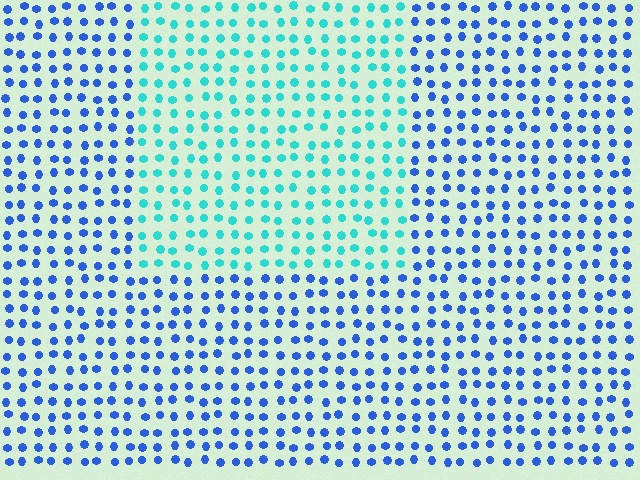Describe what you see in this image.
The image is filled with small blue elements in a uniform arrangement. A rectangle-shaped region is visible where the elements are tinted to a slightly different hue, forming a subtle color boundary.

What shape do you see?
I see a rectangle.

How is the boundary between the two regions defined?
The boundary is defined purely by a slight shift in hue (about 47 degrees). Spacing, size, and orientation are identical on both sides.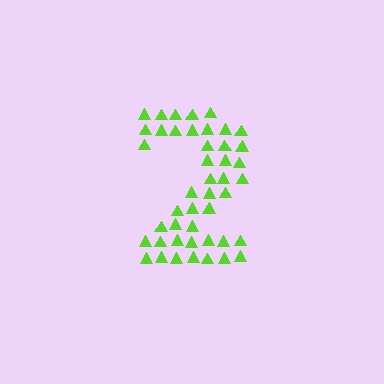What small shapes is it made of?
It is made of small triangles.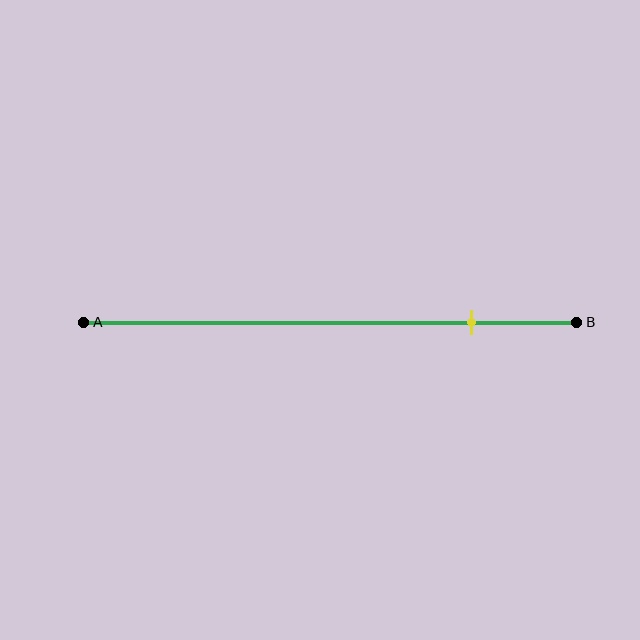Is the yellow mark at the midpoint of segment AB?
No, the mark is at about 80% from A, not at the 50% midpoint.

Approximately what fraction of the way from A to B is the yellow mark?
The yellow mark is approximately 80% of the way from A to B.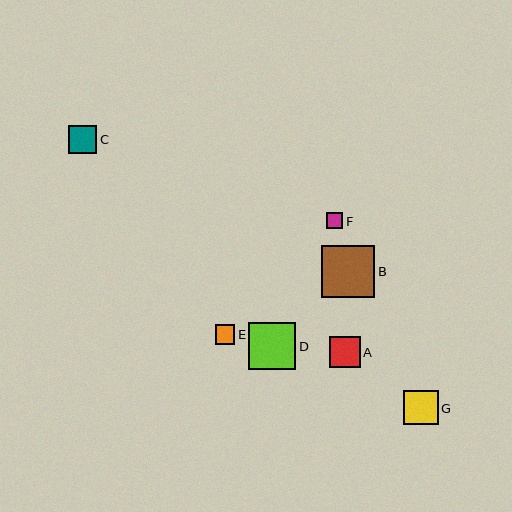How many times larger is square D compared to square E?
Square D is approximately 2.4 times the size of square E.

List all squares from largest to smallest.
From largest to smallest: B, D, G, A, C, E, F.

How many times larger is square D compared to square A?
Square D is approximately 1.5 times the size of square A.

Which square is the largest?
Square B is the largest with a size of approximately 53 pixels.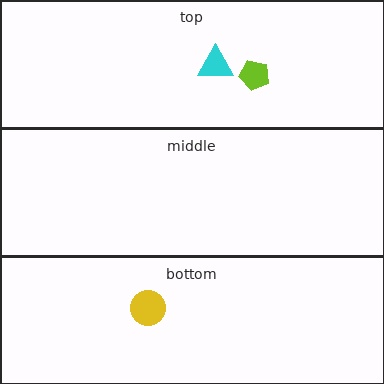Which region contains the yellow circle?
The bottom region.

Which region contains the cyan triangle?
The top region.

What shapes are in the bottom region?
The yellow circle.